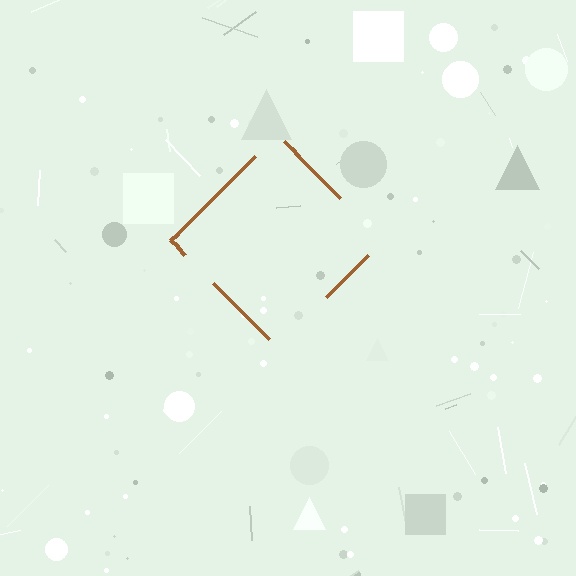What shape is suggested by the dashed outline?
The dashed outline suggests a diamond.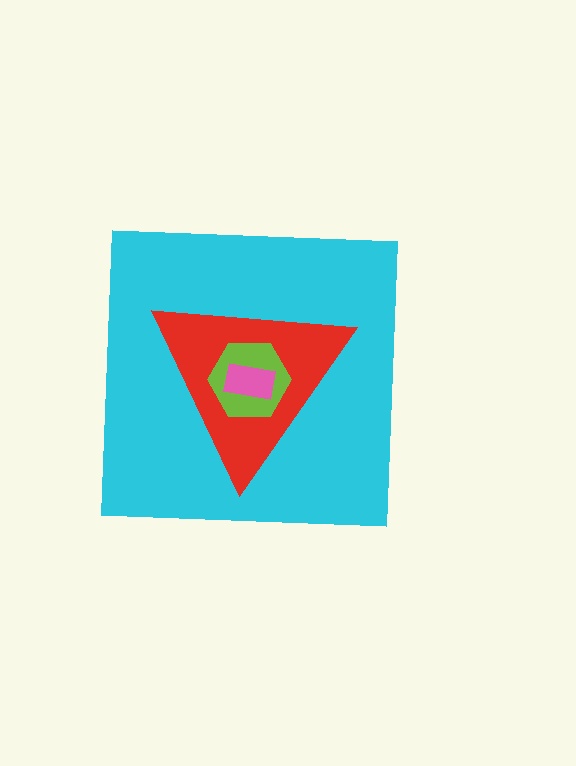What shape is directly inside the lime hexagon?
The pink rectangle.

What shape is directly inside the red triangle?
The lime hexagon.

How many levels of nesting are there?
4.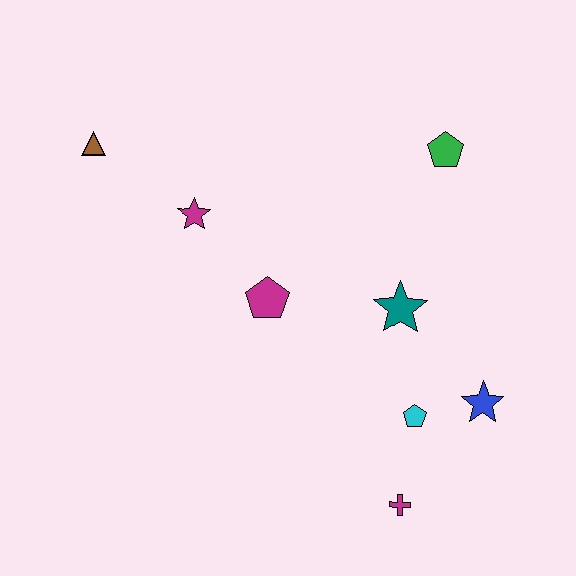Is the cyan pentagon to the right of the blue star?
No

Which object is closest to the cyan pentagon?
The blue star is closest to the cyan pentagon.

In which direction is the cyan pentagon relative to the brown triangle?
The cyan pentagon is to the right of the brown triangle.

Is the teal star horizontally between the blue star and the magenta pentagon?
Yes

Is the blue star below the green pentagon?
Yes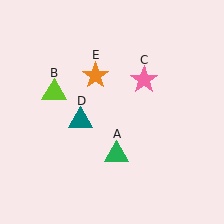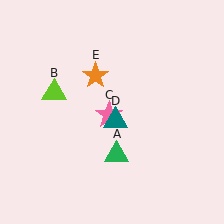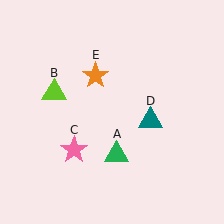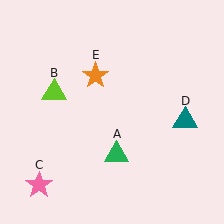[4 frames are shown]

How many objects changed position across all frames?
2 objects changed position: pink star (object C), teal triangle (object D).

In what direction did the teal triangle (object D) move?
The teal triangle (object D) moved right.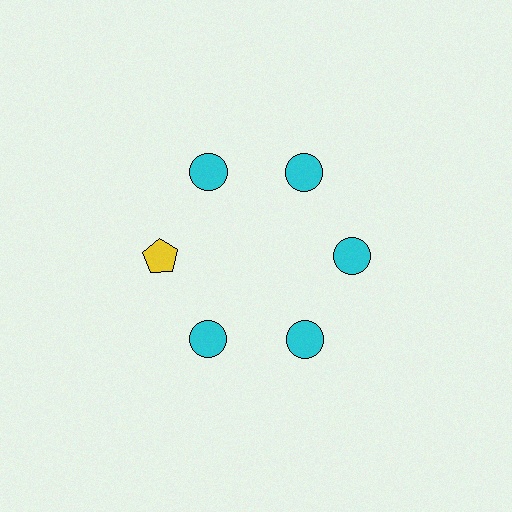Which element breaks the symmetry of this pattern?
The yellow pentagon at roughly the 9 o'clock position breaks the symmetry. All other shapes are cyan circles.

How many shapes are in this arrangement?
There are 6 shapes arranged in a ring pattern.